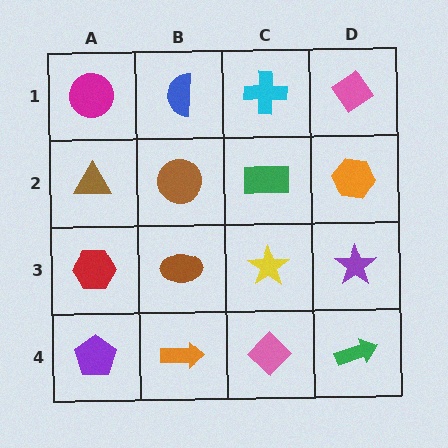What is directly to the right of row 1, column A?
A blue semicircle.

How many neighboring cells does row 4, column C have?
3.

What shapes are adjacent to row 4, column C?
A yellow star (row 3, column C), an orange arrow (row 4, column B), a green arrow (row 4, column D).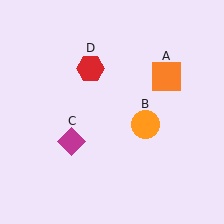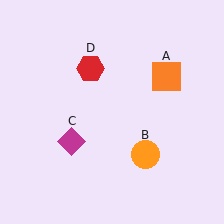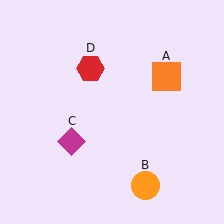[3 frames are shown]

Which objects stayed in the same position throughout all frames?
Orange square (object A) and magenta diamond (object C) and red hexagon (object D) remained stationary.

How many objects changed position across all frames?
1 object changed position: orange circle (object B).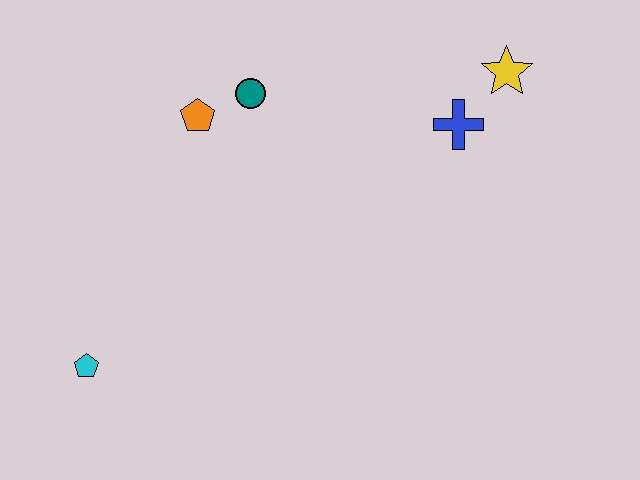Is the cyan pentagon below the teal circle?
Yes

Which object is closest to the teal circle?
The orange pentagon is closest to the teal circle.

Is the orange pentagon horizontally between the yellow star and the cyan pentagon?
Yes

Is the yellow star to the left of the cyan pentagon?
No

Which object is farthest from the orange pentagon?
The yellow star is farthest from the orange pentagon.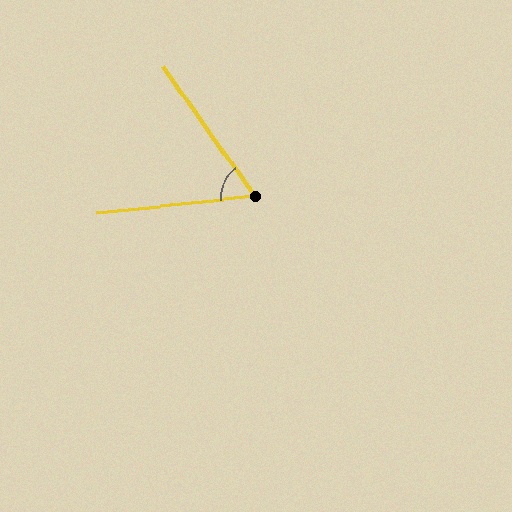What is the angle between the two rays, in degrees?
Approximately 61 degrees.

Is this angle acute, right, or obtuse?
It is acute.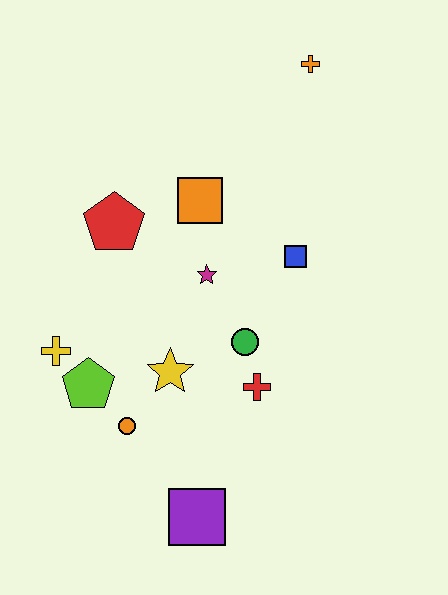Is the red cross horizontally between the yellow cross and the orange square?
No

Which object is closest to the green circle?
The red cross is closest to the green circle.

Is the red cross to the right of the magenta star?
Yes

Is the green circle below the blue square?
Yes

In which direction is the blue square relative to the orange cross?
The blue square is below the orange cross.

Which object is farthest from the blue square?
The purple square is farthest from the blue square.